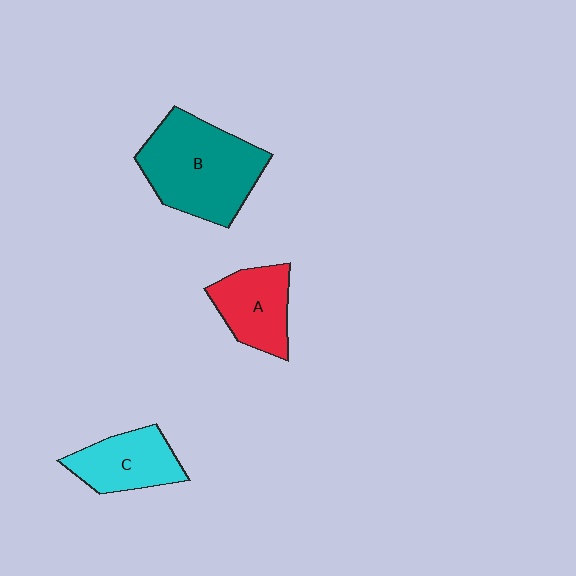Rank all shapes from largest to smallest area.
From largest to smallest: B (teal), A (red), C (cyan).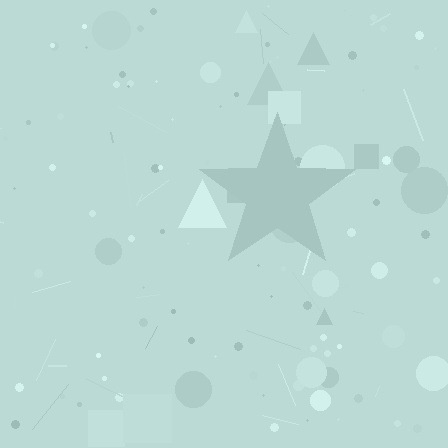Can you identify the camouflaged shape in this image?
The camouflaged shape is a star.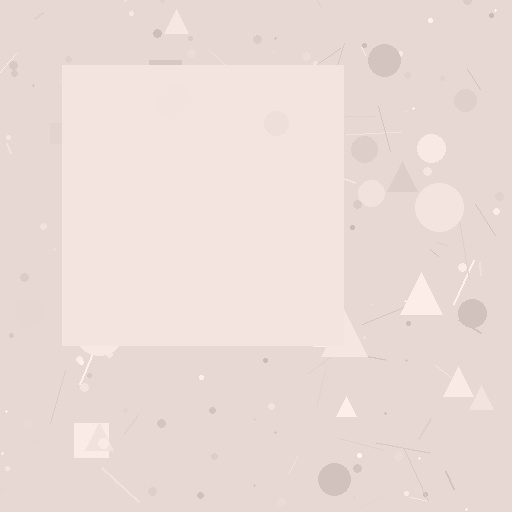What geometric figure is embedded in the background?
A square is embedded in the background.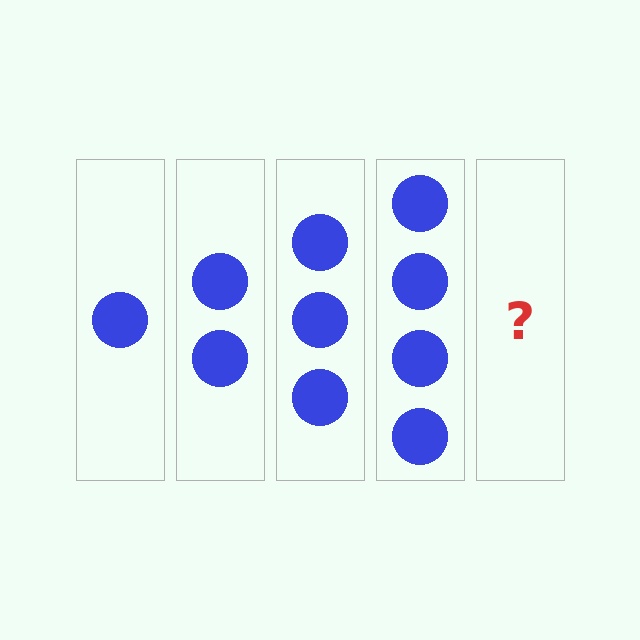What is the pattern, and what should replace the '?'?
The pattern is that each step adds one more circle. The '?' should be 5 circles.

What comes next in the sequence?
The next element should be 5 circles.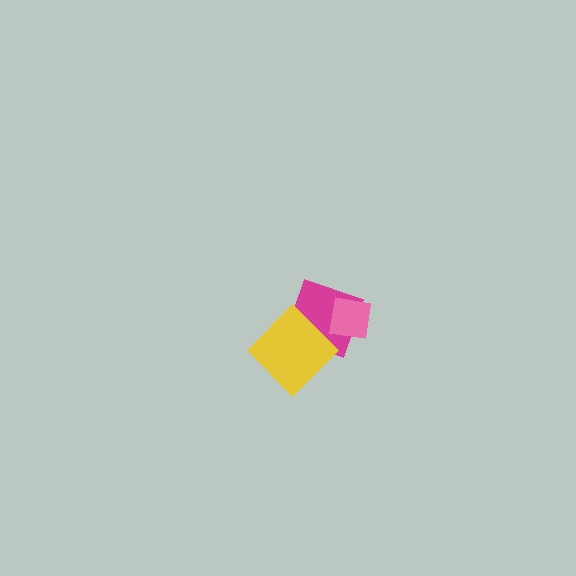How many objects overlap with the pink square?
1 object overlaps with the pink square.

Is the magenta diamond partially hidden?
Yes, it is partially covered by another shape.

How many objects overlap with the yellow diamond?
1 object overlaps with the yellow diamond.